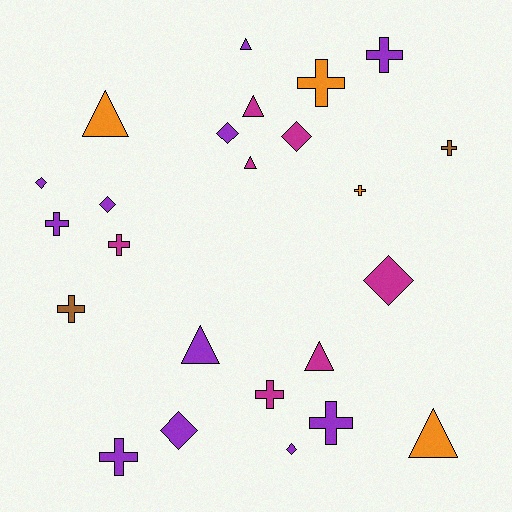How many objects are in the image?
There are 24 objects.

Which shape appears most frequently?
Cross, with 10 objects.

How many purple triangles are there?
There are 2 purple triangles.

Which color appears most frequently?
Purple, with 11 objects.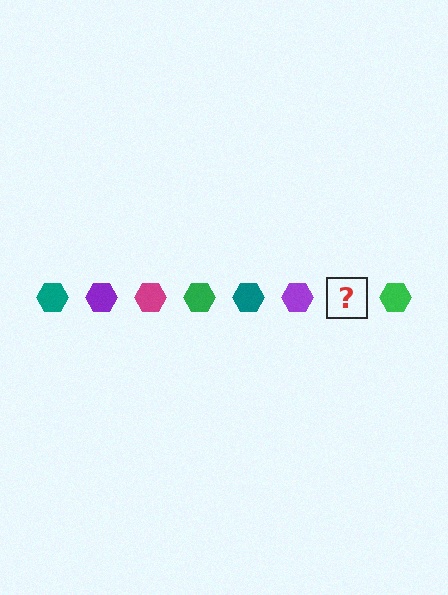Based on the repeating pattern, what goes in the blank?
The blank should be a magenta hexagon.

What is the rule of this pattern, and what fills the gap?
The rule is that the pattern cycles through teal, purple, magenta, green hexagons. The gap should be filled with a magenta hexagon.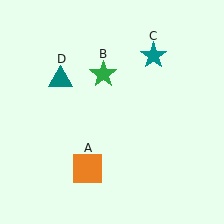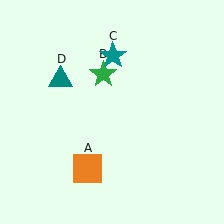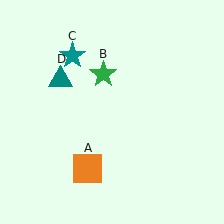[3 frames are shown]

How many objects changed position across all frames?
1 object changed position: teal star (object C).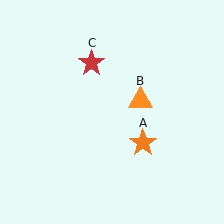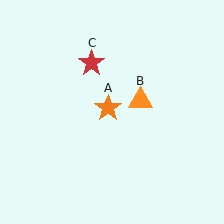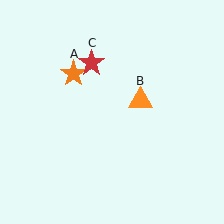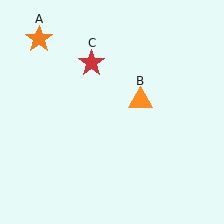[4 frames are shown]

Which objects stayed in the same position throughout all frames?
Orange triangle (object B) and red star (object C) remained stationary.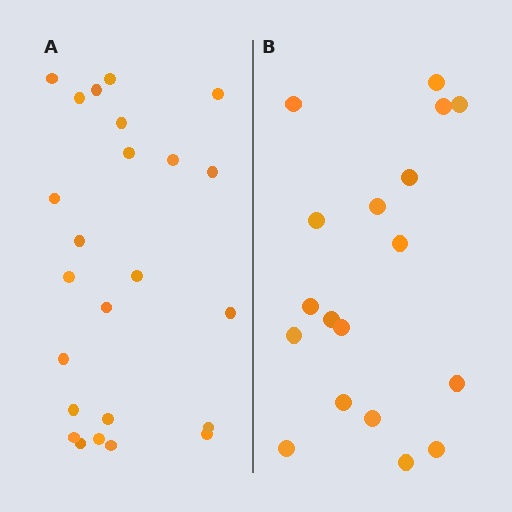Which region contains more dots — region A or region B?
Region A (the left region) has more dots.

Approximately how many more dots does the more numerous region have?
Region A has about 6 more dots than region B.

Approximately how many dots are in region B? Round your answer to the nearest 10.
About 20 dots. (The exact count is 18, which rounds to 20.)